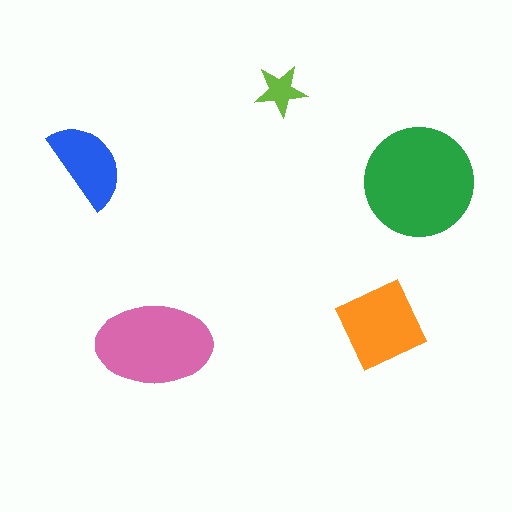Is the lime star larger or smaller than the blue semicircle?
Smaller.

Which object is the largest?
The green circle.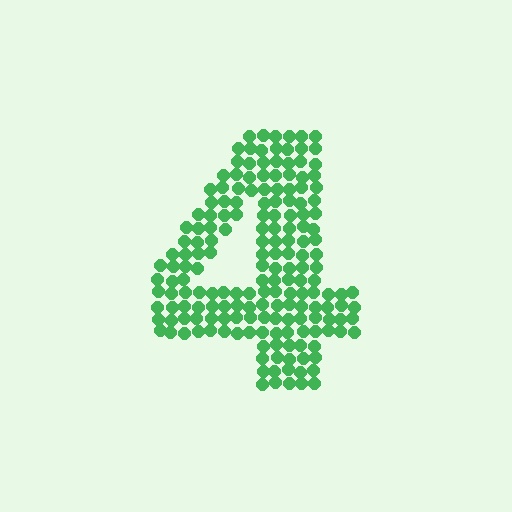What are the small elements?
The small elements are circles.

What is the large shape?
The large shape is the digit 4.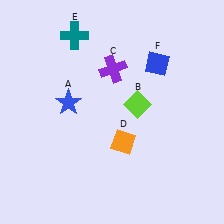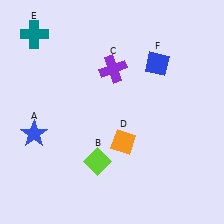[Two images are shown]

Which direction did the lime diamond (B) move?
The lime diamond (B) moved down.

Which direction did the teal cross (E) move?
The teal cross (E) moved left.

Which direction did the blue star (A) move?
The blue star (A) moved left.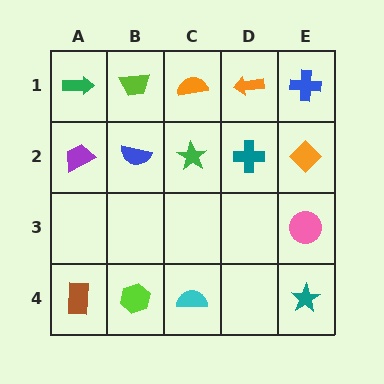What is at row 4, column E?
A teal star.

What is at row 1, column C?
An orange semicircle.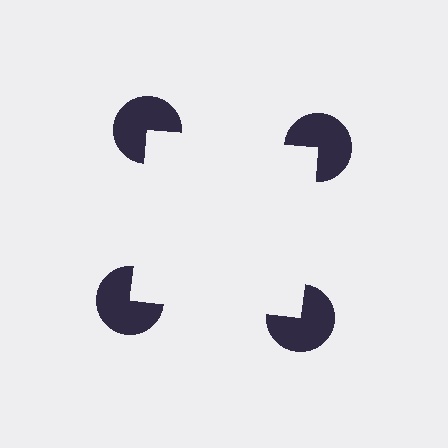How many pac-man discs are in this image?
There are 4 — one at each vertex of the illusory square.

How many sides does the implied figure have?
4 sides.